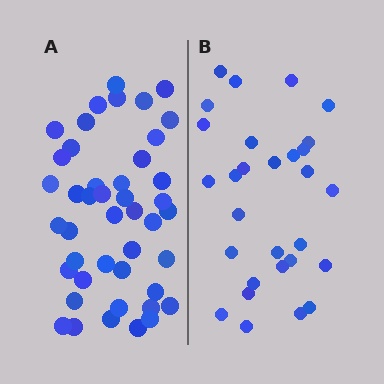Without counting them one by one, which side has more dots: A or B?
Region A (the left region) has more dots.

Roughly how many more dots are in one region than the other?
Region A has approximately 15 more dots than region B.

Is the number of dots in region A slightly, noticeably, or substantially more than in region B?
Region A has substantially more. The ratio is roughly 1.5 to 1.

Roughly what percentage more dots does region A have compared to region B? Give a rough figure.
About 50% more.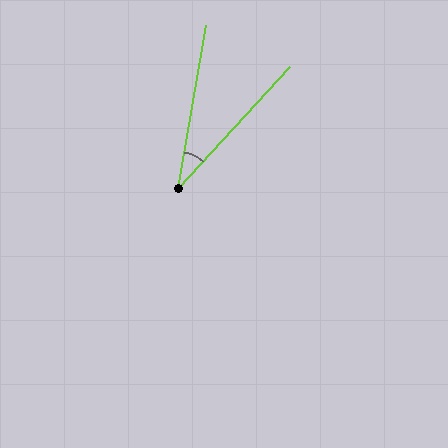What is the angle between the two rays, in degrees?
Approximately 33 degrees.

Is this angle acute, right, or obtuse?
It is acute.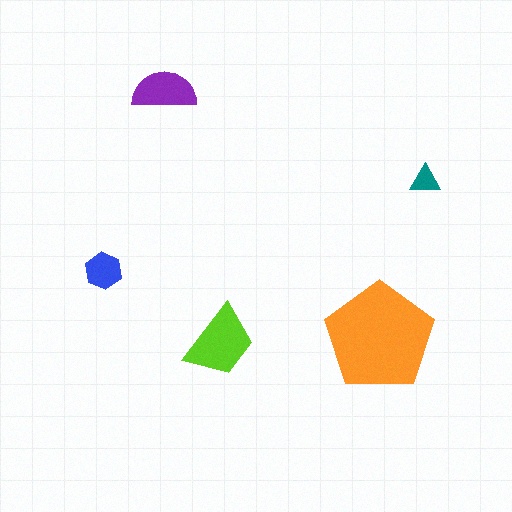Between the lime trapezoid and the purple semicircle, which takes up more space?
The lime trapezoid.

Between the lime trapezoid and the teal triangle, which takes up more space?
The lime trapezoid.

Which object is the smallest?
The teal triangle.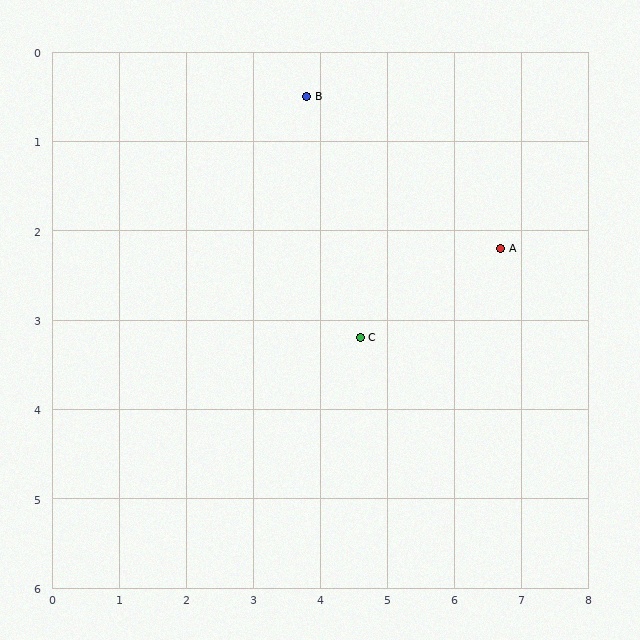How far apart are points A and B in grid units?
Points A and B are about 3.4 grid units apart.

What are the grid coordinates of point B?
Point B is at approximately (3.8, 0.5).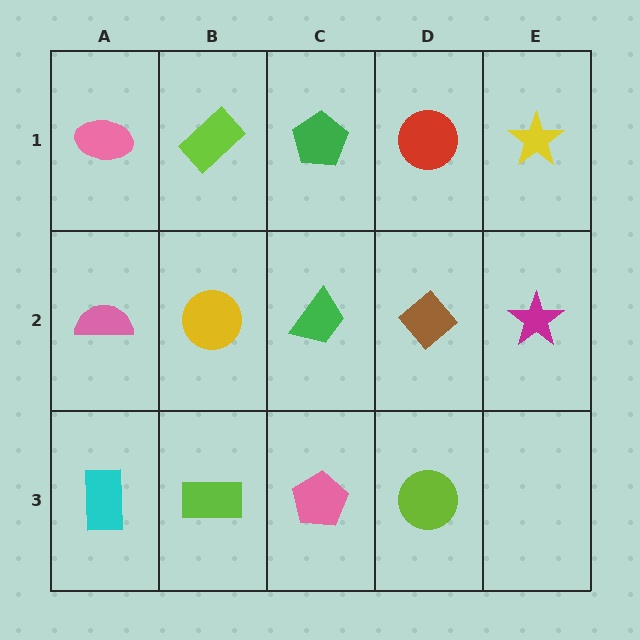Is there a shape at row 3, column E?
No, that cell is empty.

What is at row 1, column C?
A green pentagon.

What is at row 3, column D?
A lime circle.